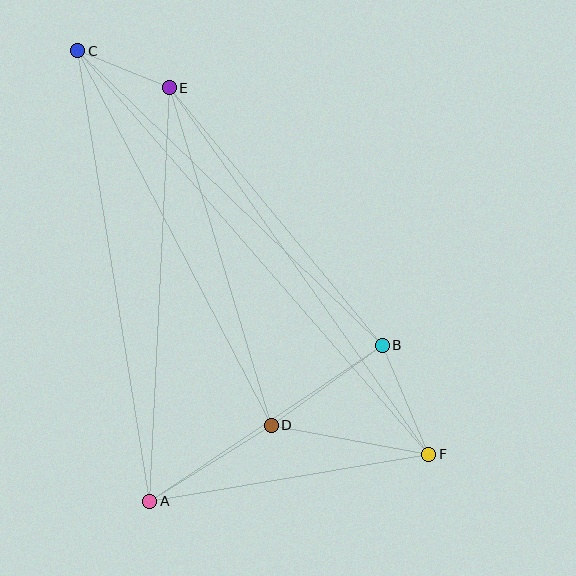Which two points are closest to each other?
Points C and E are closest to each other.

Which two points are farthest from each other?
Points C and F are farthest from each other.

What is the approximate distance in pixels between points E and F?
The distance between E and F is approximately 449 pixels.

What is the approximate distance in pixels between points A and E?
The distance between A and E is approximately 414 pixels.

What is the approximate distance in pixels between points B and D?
The distance between B and D is approximately 137 pixels.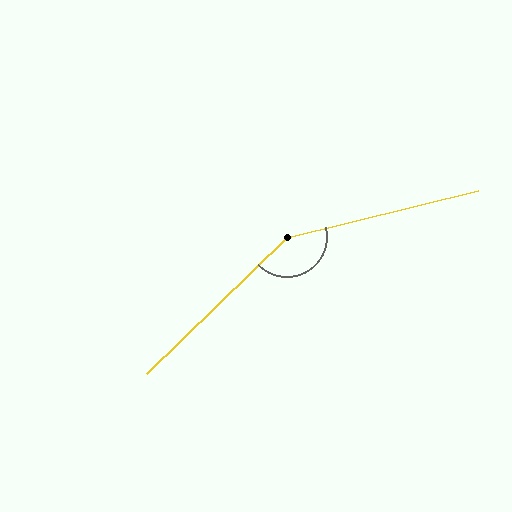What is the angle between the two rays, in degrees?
Approximately 150 degrees.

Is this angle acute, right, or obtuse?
It is obtuse.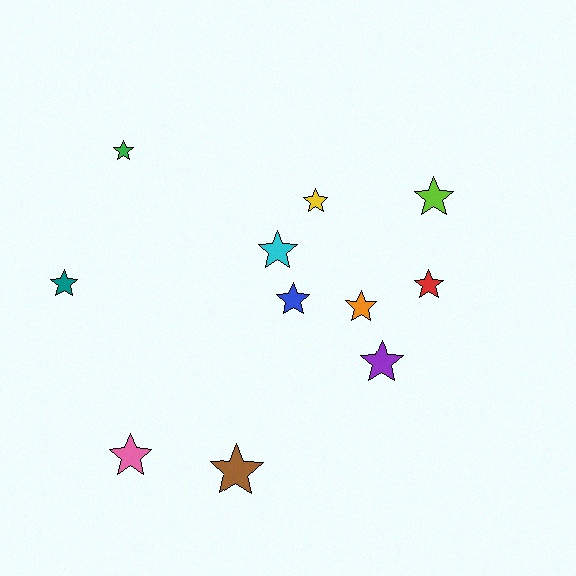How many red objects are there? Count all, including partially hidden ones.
There is 1 red object.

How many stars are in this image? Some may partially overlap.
There are 11 stars.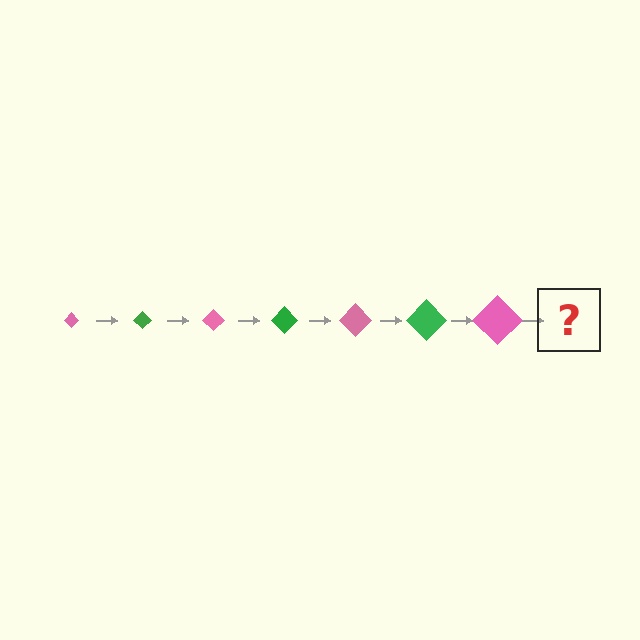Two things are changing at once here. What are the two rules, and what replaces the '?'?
The two rules are that the diamond grows larger each step and the color cycles through pink and green. The '?' should be a green diamond, larger than the previous one.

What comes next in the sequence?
The next element should be a green diamond, larger than the previous one.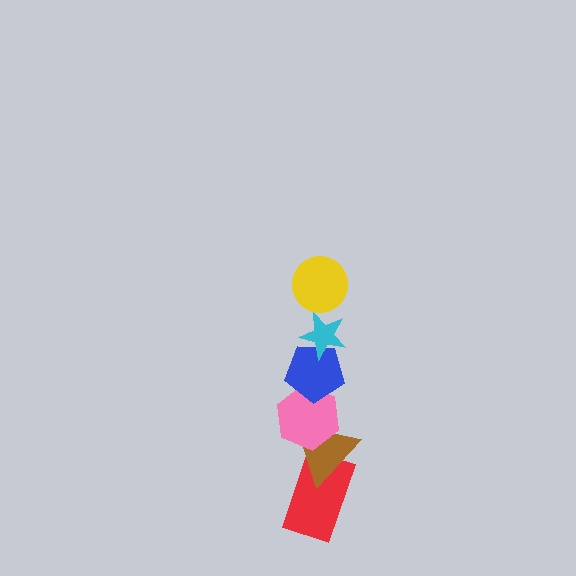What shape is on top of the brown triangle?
The pink hexagon is on top of the brown triangle.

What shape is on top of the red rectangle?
The brown triangle is on top of the red rectangle.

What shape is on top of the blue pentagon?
The cyan star is on top of the blue pentagon.